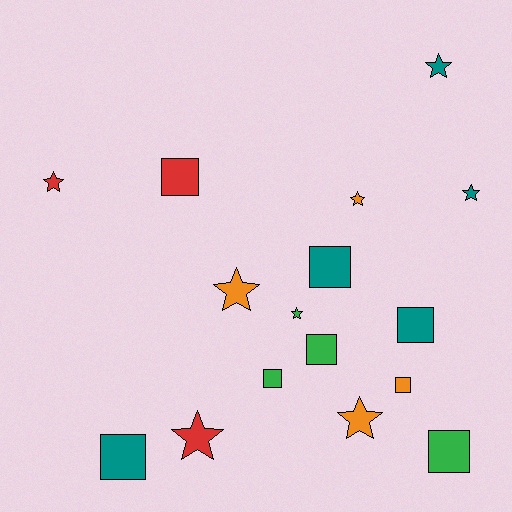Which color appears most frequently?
Teal, with 5 objects.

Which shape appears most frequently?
Star, with 8 objects.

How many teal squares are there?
There are 3 teal squares.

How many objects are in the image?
There are 16 objects.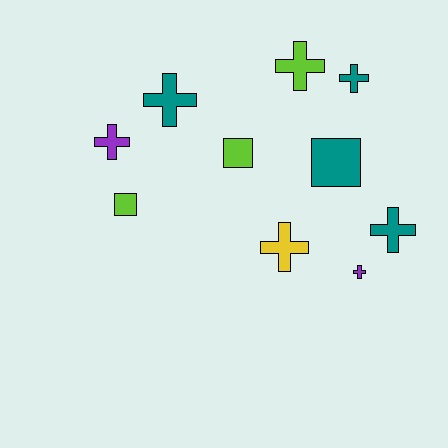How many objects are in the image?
There are 10 objects.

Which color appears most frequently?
Teal, with 4 objects.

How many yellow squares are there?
There are no yellow squares.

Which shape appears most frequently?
Cross, with 7 objects.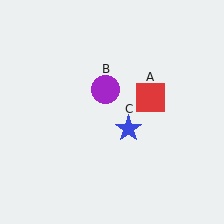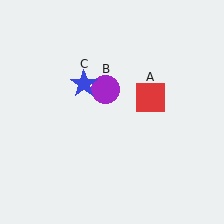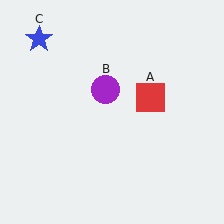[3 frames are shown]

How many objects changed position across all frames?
1 object changed position: blue star (object C).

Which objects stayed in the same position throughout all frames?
Red square (object A) and purple circle (object B) remained stationary.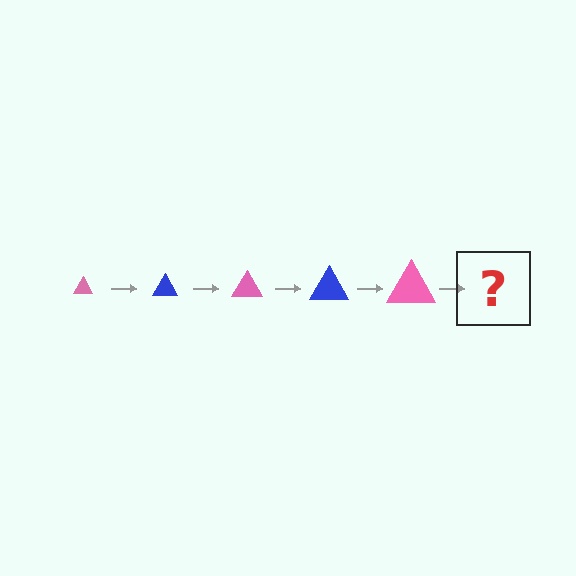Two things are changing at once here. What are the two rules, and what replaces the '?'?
The two rules are that the triangle grows larger each step and the color cycles through pink and blue. The '?' should be a blue triangle, larger than the previous one.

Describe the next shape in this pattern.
It should be a blue triangle, larger than the previous one.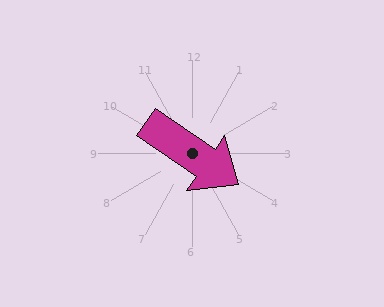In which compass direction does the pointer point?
Southeast.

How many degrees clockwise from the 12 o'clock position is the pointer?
Approximately 124 degrees.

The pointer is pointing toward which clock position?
Roughly 4 o'clock.